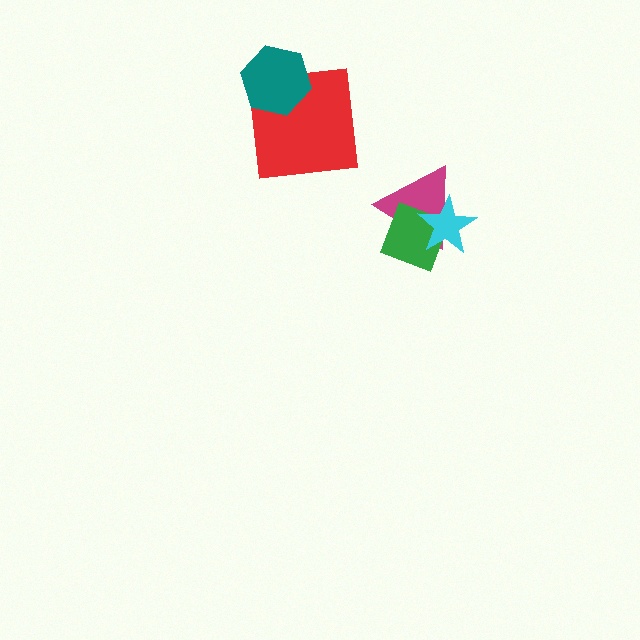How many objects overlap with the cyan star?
2 objects overlap with the cyan star.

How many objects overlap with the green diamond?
2 objects overlap with the green diamond.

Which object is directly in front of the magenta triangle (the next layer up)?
The green diamond is directly in front of the magenta triangle.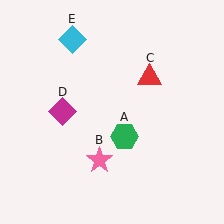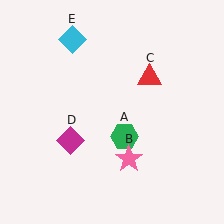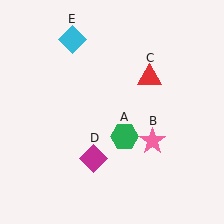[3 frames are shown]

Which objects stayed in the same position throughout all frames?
Green hexagon (object A) and red triangle (object C) and cyan diamond (object E) remained stationary.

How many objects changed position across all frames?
2 objects changed position: pink star (object B), magenta diamond (object D).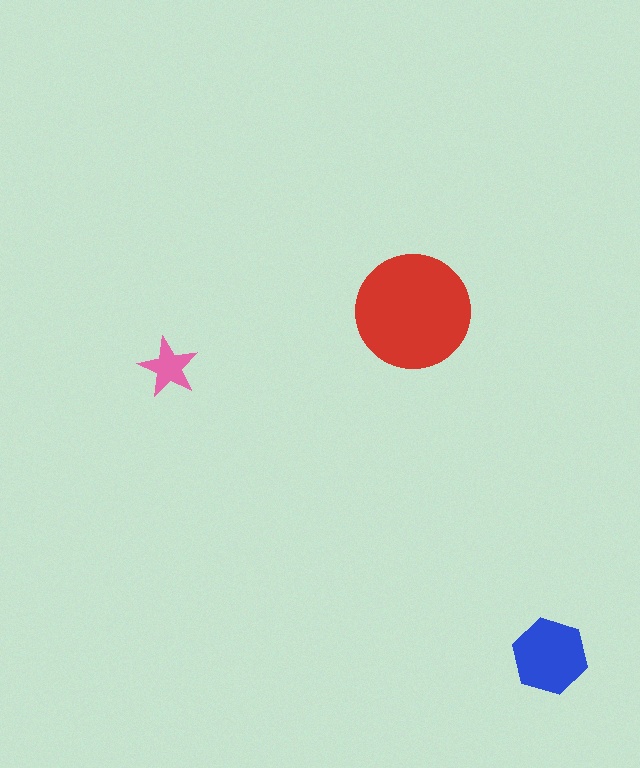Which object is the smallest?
The pink star.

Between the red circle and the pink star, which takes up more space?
The red circle.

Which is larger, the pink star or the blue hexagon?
The blue hexagon.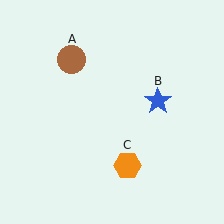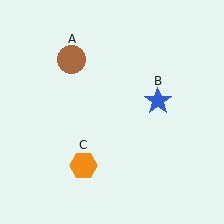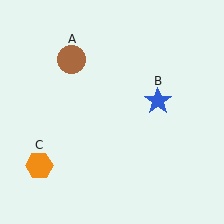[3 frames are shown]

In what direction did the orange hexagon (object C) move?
The orange hexagon (object C) moved left.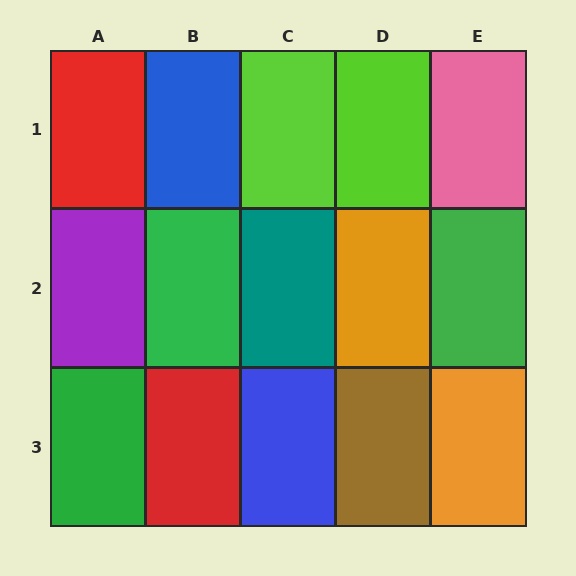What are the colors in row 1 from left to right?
Red, blue, lime, lime, pink.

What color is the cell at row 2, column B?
Green.